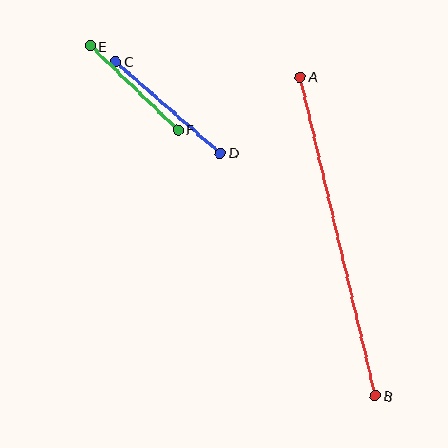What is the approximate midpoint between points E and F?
The midpoint is at approximately (134, 88) pixels.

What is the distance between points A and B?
The distance is approximately 327 pixels.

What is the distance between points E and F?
The distance is approximately 122 pixels.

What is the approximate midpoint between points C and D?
The midpoint is at approximately (168, 107) pixels.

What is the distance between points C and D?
The distance is approximately 139 pixels.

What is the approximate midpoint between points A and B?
The midpoint is at approximately (338, 236) pixels.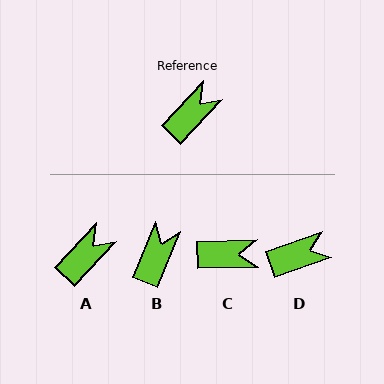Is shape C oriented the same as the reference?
No, it is off by about 45 degrees.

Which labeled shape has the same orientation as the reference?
A.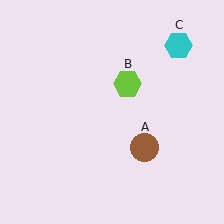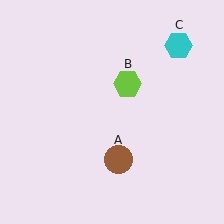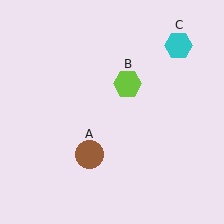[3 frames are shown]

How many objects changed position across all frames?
1 object changed position: brown circle (object A).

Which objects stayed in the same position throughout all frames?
Lime hexagon (object B) and cyan hexagon (object C) remained stationary.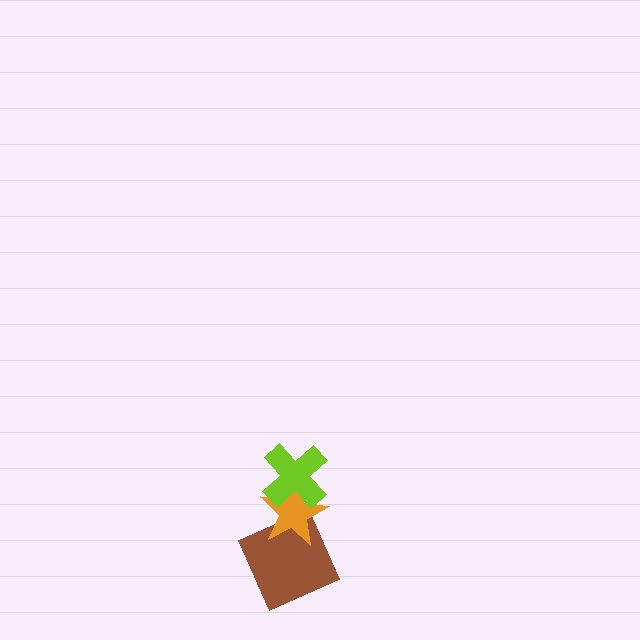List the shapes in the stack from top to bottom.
From top to bottom: the lime cross, the orange star, the brown square.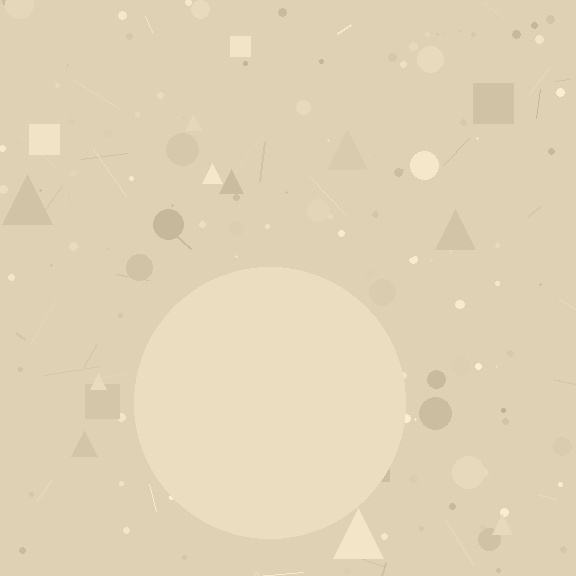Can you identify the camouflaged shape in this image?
The camouflaged shape is a circle.